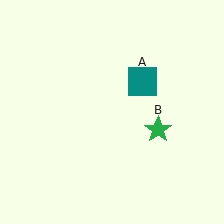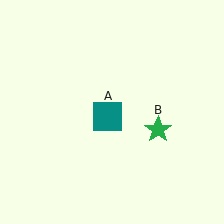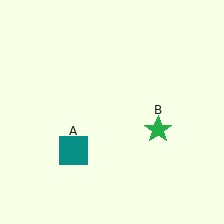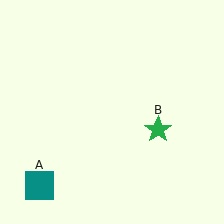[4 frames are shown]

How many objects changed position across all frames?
1 object changed position: teal square (object A).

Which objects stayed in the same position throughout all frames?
Green star (object B) remained stationary.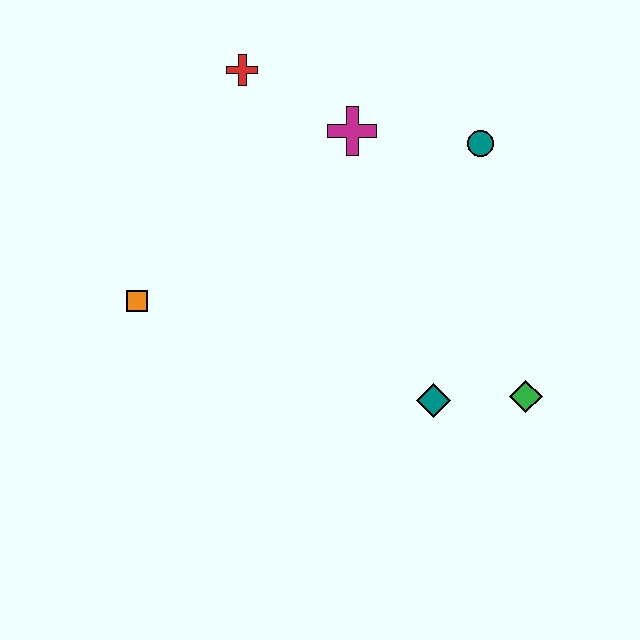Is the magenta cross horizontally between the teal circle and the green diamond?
No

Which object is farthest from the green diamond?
The red cross is farthest from the green diamond.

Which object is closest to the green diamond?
The teal diamond is closest to the green diamond.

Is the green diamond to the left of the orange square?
No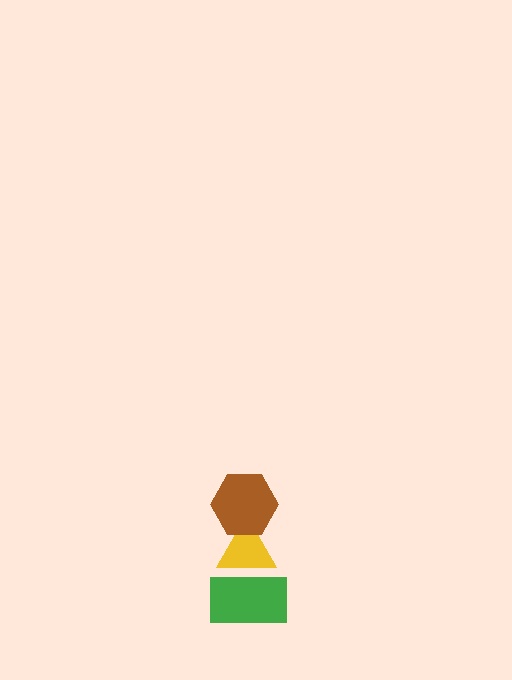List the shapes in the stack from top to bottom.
From top to bottom: the brown hexagon, the yellow triangle, the green rectangle.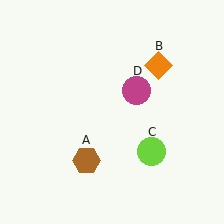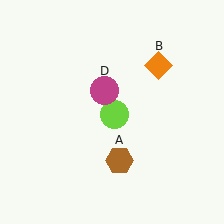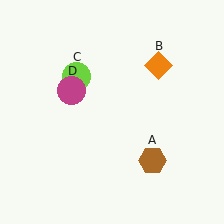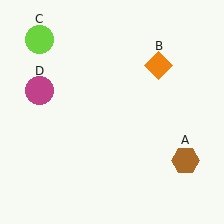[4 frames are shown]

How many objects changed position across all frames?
3 objects changed position: brown hexagon (object A), lime circle (object C), magenta circle (object D).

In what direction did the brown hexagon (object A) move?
The brown hexagon (object A) moved right.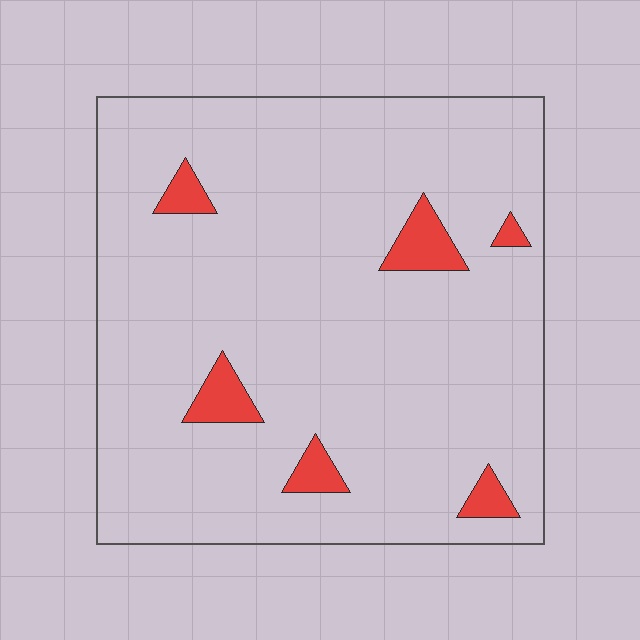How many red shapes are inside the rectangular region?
6.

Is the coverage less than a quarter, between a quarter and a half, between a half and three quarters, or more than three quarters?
Less than a quarter.